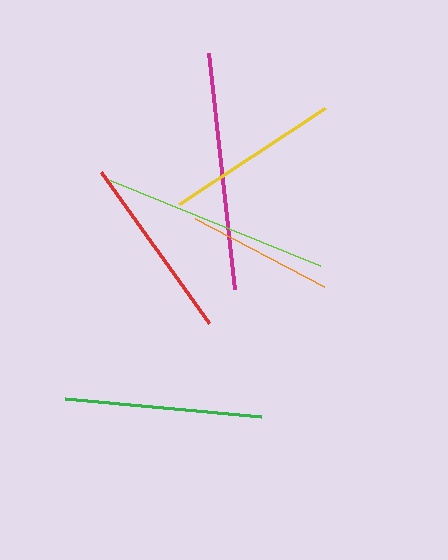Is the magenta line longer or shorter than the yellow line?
The magenta line is longer than the yellow line.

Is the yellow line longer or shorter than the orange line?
The yellow line is longer than the orange line.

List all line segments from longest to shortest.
From longest to shortest: magenta, lime, green, red, yellow, orange.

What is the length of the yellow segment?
The yellow segment is approximately 174 pixels long.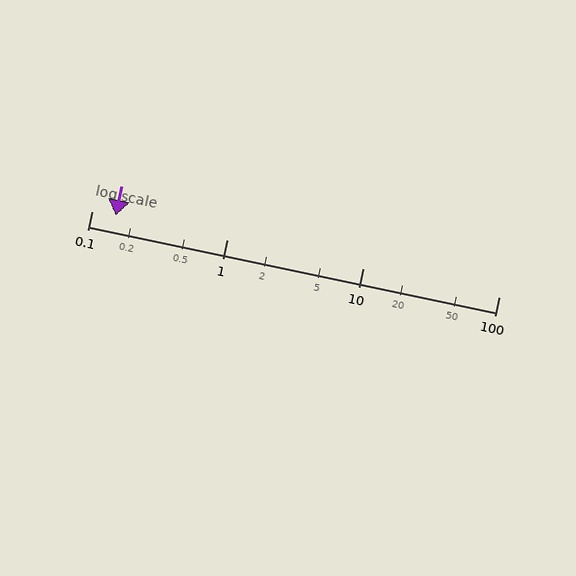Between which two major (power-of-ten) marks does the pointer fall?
The pointer is between 0.1 and 1.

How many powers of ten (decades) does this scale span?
The scale spans 3 decades, from 0.1 to 100.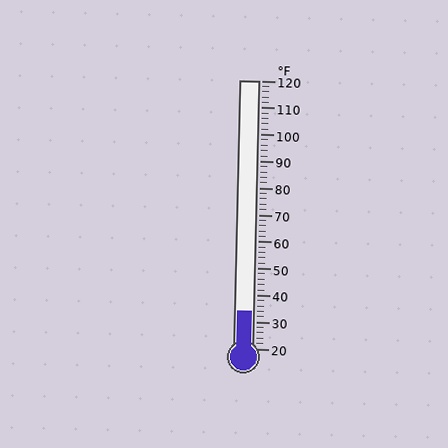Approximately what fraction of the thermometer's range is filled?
The thermometer is filled to approximately 15% of its range.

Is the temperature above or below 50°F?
The temperature is below 50°F.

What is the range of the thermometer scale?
The thermometer scale ranges from 20°F to 120°F.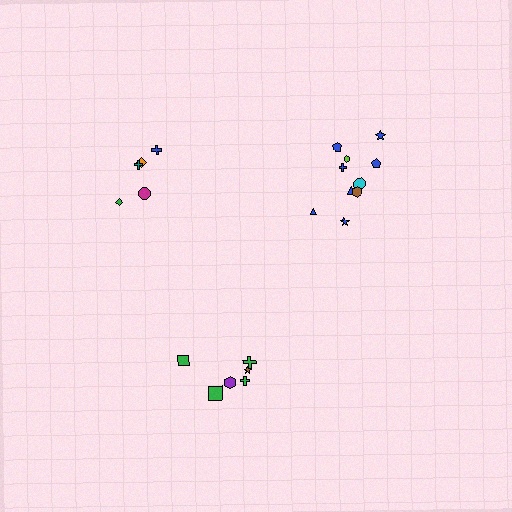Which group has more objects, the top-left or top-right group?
The top-right group.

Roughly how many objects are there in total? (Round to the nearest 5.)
Roughly 20 objects in total.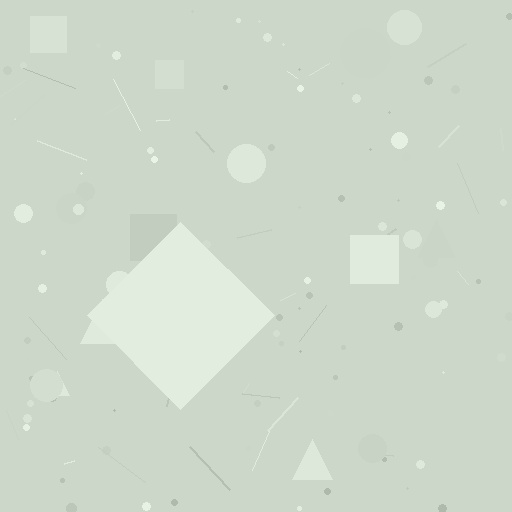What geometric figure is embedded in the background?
A diamond is embedded in the background.